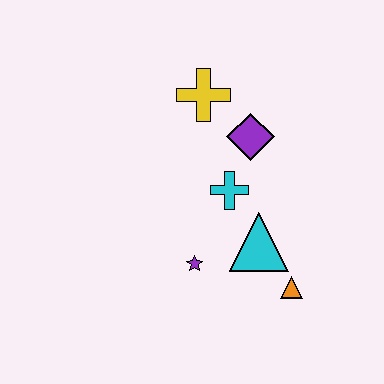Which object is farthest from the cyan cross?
The orange triangle is farthest from the cyan cross.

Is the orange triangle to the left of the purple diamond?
No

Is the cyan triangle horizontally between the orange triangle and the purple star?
Yes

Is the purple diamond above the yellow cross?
No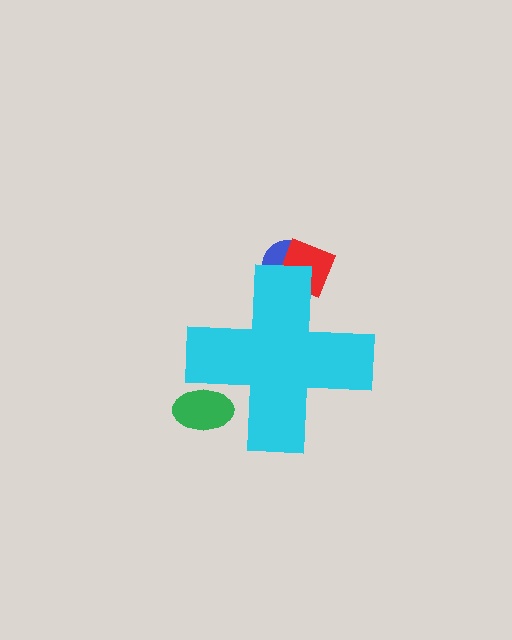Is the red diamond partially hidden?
Yes, the red diamond is partially hidden behind the cyan cross.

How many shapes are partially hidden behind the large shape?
3 shapes are partially hidden.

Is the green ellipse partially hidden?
Yes, the green ellipse is partially hidden behind the cyan cross.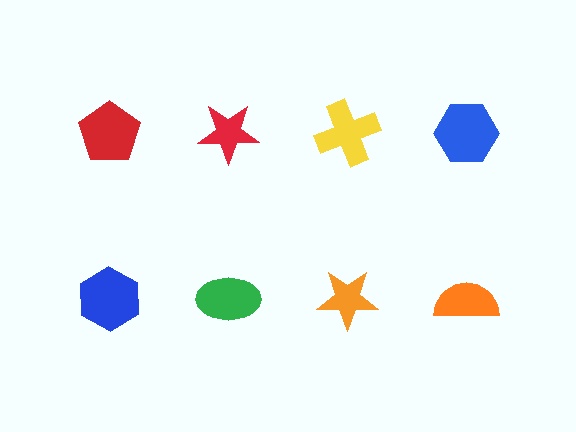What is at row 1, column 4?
A blue hexagon.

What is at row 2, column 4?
An orange semicircle.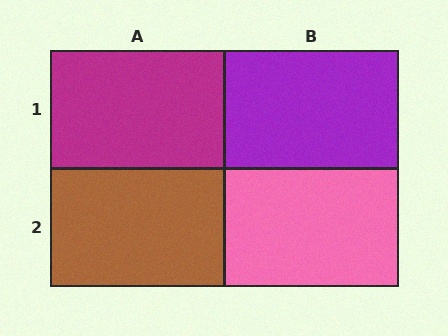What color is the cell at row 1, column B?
Purple.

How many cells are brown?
1 cell is brown.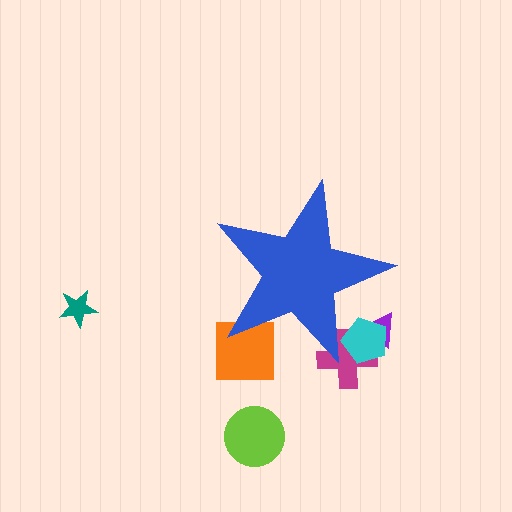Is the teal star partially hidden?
No, the teal star is fully visible.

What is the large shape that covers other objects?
A blue star.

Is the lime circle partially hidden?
No, the lime circle is fully visible.